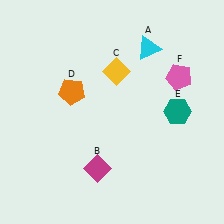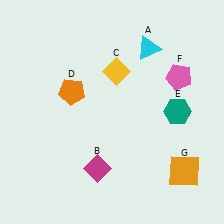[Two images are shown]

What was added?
An orange square (G) was added in Image 2.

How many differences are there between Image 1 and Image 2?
There is 1 difference between the two images.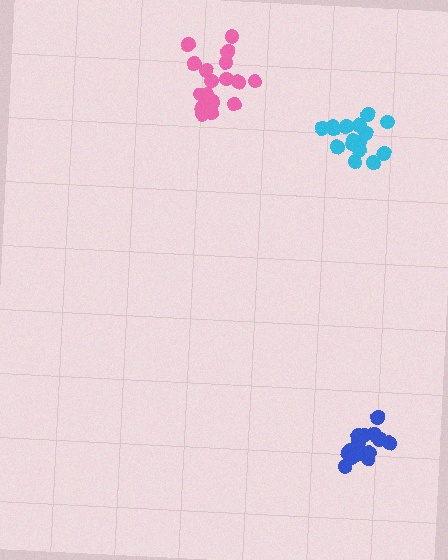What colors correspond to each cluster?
The clusters are colored: cyan, blue, pink.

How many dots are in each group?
Group 1: 17 dots, Group 2: 15 dots, Group 3: 17 dots (49 total).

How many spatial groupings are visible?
There are 3 spatial groupings.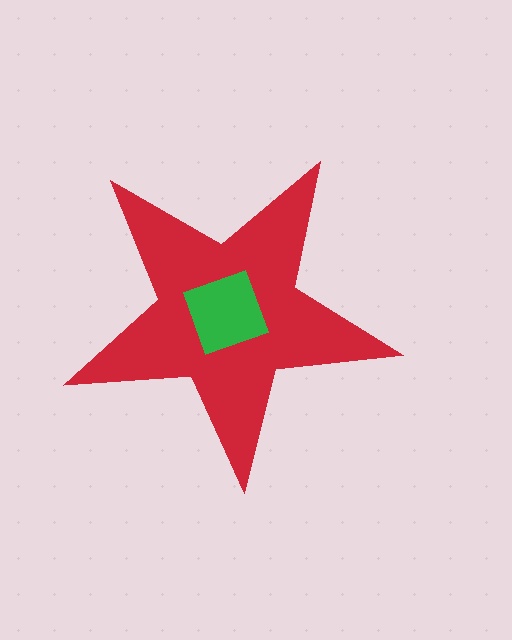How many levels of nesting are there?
2.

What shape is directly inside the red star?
The green square.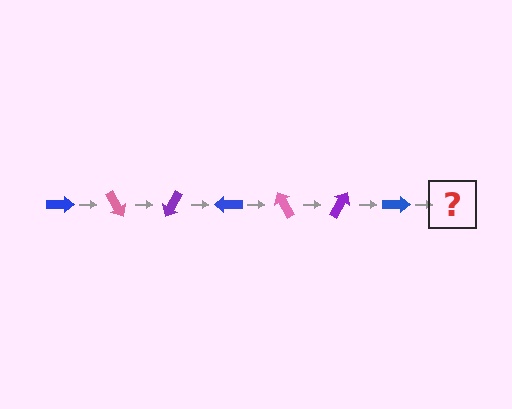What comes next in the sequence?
The next element should be a pink arrow, rotated 420 degrees from the start.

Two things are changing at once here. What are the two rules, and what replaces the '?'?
The two rules are that it rotates 60 degrees each step and the color cycles through blue, pink, and purple. The '?' should be a pink arrow, rotated 420 degrees from the start.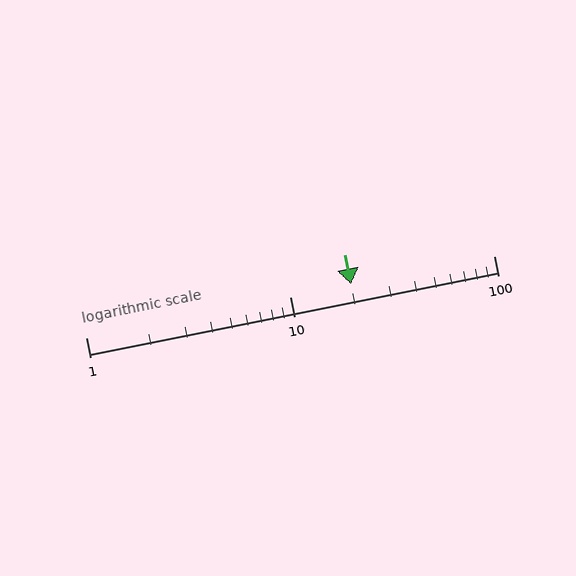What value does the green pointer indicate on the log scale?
The pointer indicates approximately 20.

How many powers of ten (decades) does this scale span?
The scale spans 2 decades, from 1 to 100.